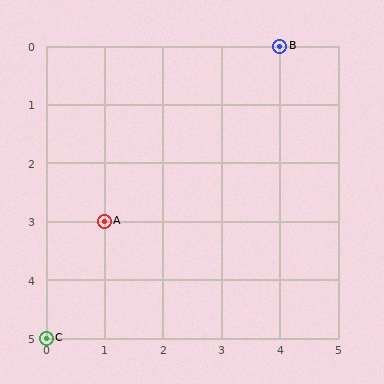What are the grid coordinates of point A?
Point A is at grid coordinates (1, 3).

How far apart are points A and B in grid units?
Points A and B are 3 columns and 3 rows apart (about 4.2 grid units diagonally).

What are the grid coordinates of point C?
Point C is at grid coordinates (0, 5).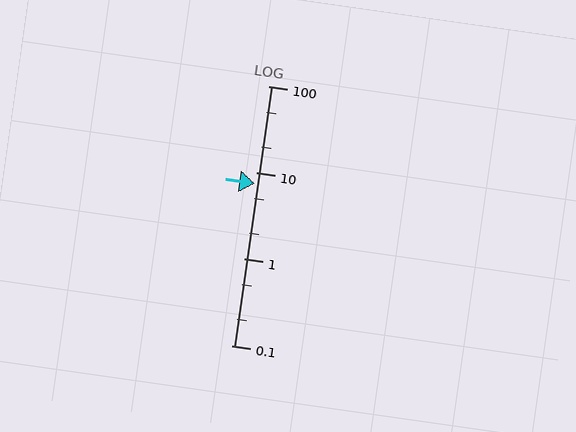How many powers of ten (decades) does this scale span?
The scale spans 3 decades, from 0.1 to 100.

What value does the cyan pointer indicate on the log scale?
The pointer indicates approximately 7.5.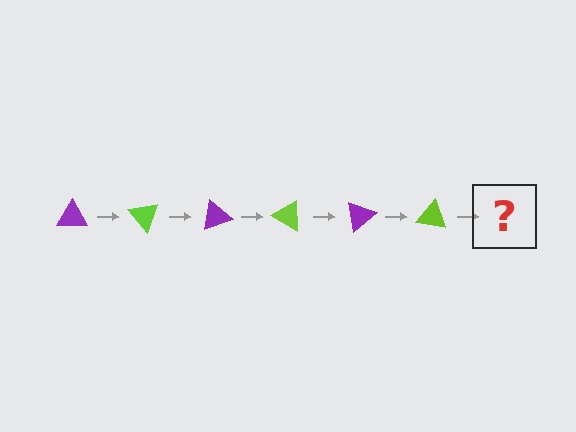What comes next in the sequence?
The next element should be a purple triangle, rotated 300 degrees from the start.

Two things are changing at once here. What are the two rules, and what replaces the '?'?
The two rules are that it rotates 50 degrees each step and the color cycles through purple and lime. The '?' should be a purple triangle, rotated 300 degrees from the start.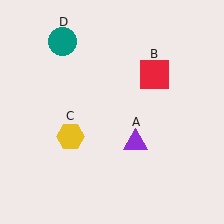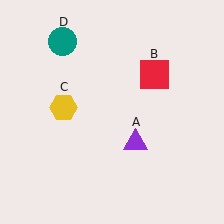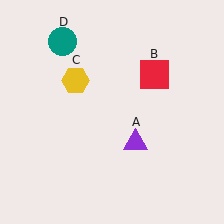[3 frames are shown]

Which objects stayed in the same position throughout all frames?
Purple triangle (object A) and red square (object B) and teal circle (object D) remained stationary.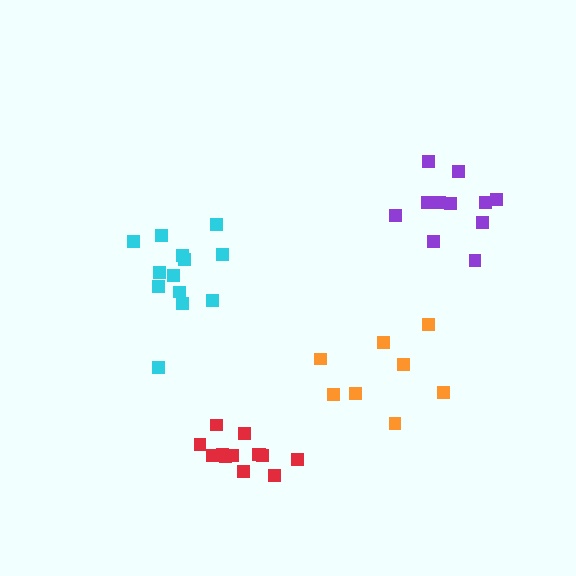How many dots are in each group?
Group 1: 13 dots, Group 2: 11 dots, Group 3: 8 dots, Group 4: 13 dots (45 total).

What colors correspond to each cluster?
The clusters are colored: red, purple, orange, cyan.